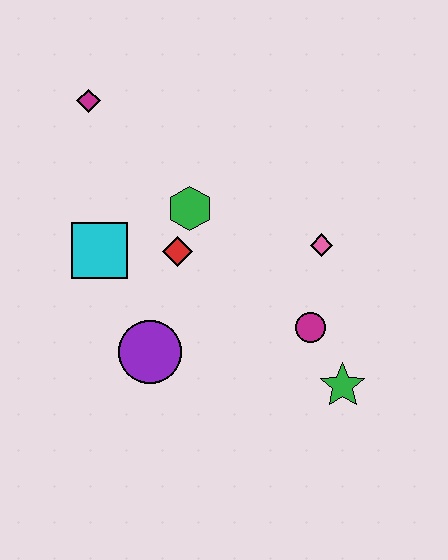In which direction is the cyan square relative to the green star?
The cyan square is to the left of the green star.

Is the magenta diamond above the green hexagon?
Yes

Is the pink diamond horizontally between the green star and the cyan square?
Yes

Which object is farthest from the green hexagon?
The green star is farthest from the green hexagon.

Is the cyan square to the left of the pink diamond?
Yes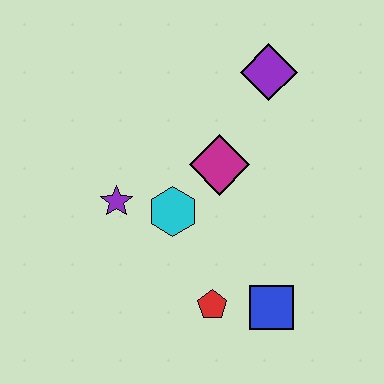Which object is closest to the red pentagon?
The blue square is closest to the red pentagon.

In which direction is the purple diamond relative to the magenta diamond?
The purple diamond is above the magenta diamond.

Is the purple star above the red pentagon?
Yes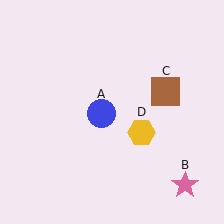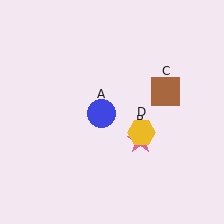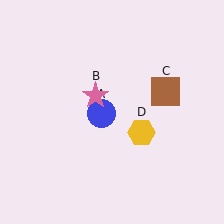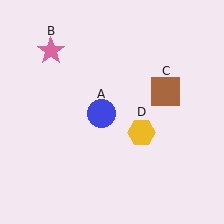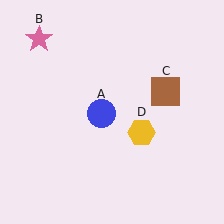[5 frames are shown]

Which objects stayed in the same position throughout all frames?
Blue circle (object A) and brown square (object C) and yellow hexagon (object D) remained stationary.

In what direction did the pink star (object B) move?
The pink star (object B) moved up and to the left.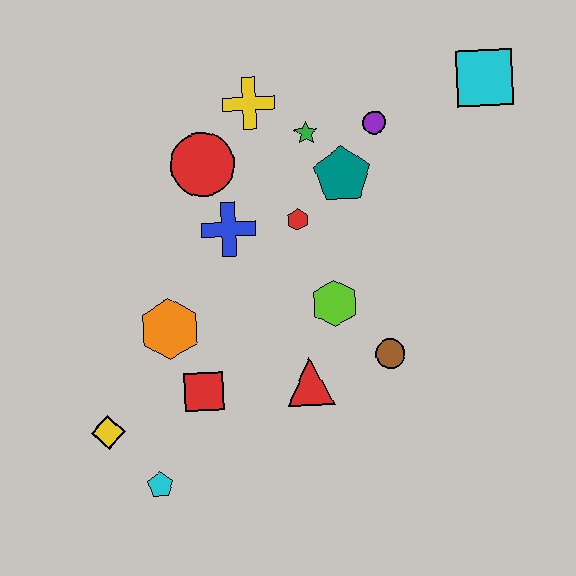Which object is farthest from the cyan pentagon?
The cyan square is farthest from the cyan pentagon.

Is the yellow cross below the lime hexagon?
No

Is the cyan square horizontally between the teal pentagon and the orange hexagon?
No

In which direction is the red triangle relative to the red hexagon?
The red triangle is below the red hexagon.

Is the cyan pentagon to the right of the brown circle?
No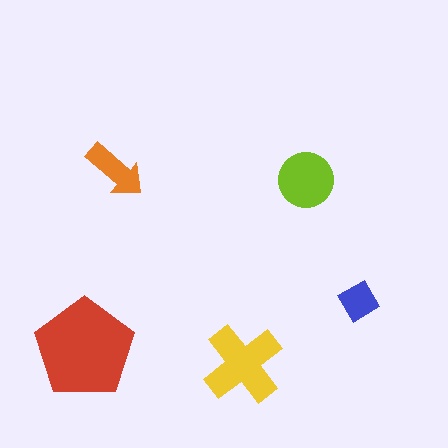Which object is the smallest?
The blue diamond.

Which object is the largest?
The red pentagon.